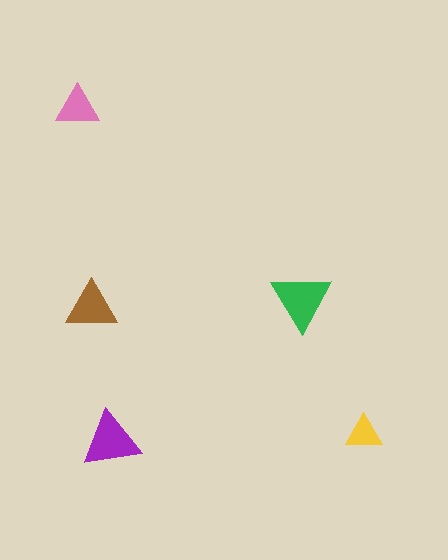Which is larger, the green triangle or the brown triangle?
The green one.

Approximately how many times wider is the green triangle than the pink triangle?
About 1.5 times wider.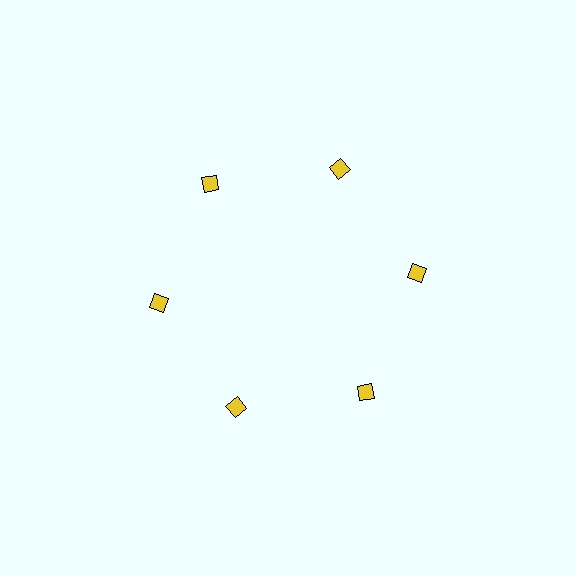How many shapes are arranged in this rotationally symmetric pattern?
There are 6 shapes, arranged in 6 groups of 1.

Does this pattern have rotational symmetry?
Yes, this pattern has 6-fold rotational symmetry. It looks the same after rotating 60 degrees around the center.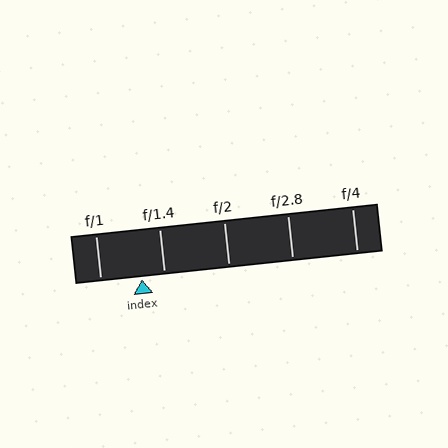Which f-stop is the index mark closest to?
The index mark is closest to f/1.4.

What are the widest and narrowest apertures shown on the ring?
The widest aperture shown is f/1 and the narrowest is f/4.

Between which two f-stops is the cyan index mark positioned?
The index mark is between f/1 and f/1.4.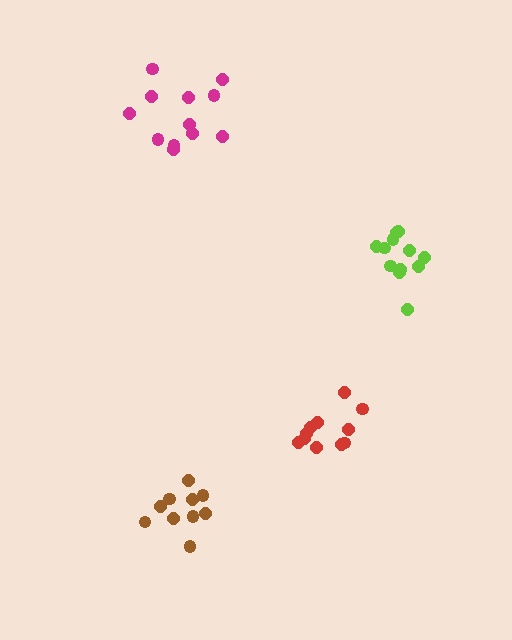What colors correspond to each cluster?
The clusters are colored: lime, red, magenta, brown.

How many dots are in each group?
Group 1: 12 dots, Group 2: 11 dots, Group 3: 12 dots, Group 4: 10 dots (45 total).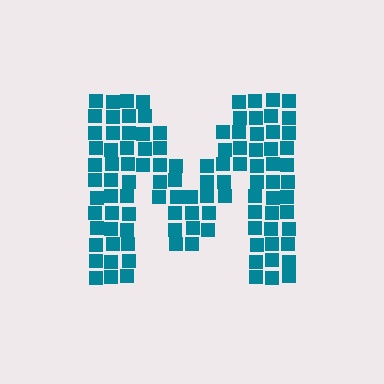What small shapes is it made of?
It is made of small squares.